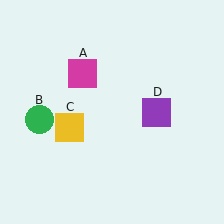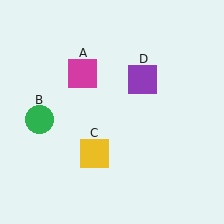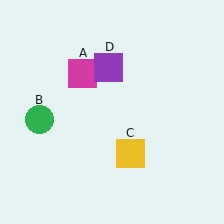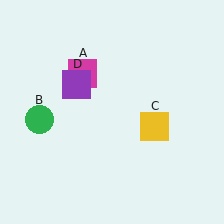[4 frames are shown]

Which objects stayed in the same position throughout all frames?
Magenta square (object A) and green circle (object B) remained stationary.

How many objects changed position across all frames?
2 objects changed position: yellow square (object C), purple square (object D).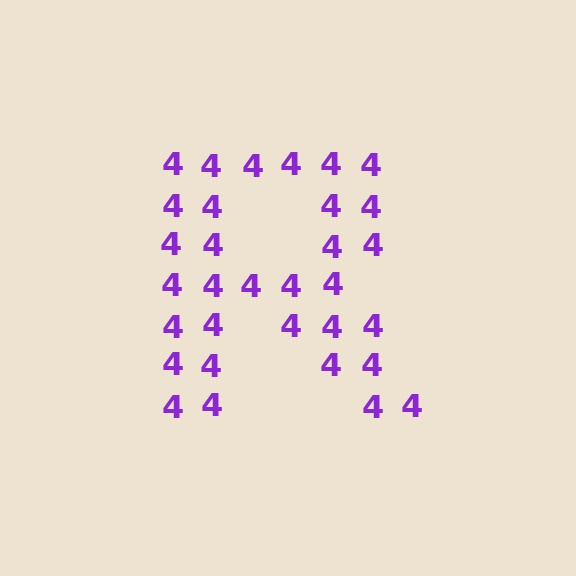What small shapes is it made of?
It is made of small digit 4's.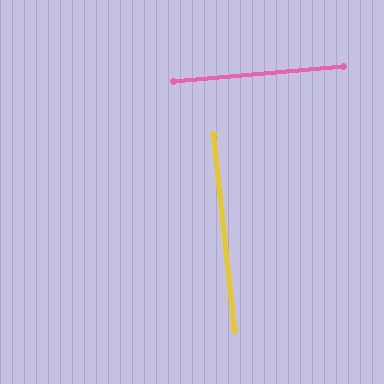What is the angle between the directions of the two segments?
Approximately 89 degrees.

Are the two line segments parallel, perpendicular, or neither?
Perpendicular — they meet at approximately 89°.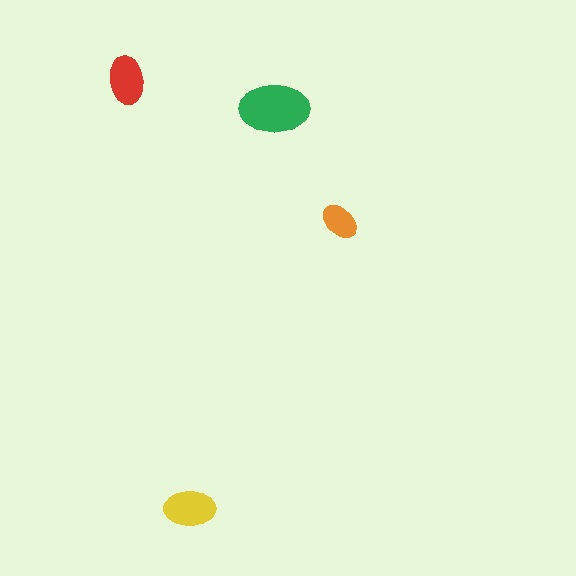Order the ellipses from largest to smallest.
the green one, the yellow one, the red one, the orange one.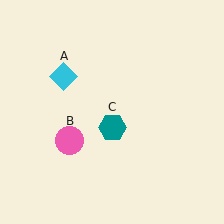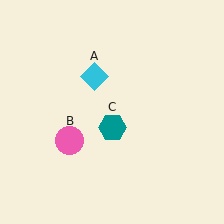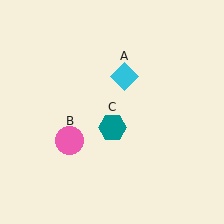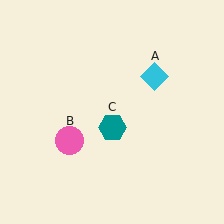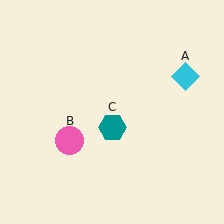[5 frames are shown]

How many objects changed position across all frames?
1 object changed position: cyan diamond (object A).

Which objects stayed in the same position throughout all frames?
Pink circle (object B) and teal hexagon (object C) remained stationary.